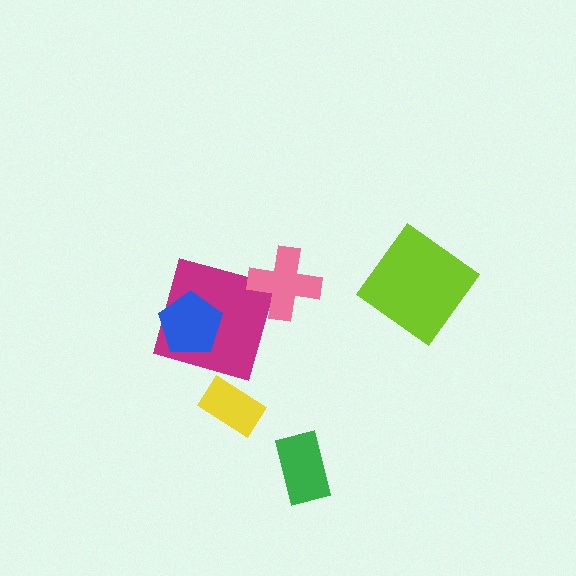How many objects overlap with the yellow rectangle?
0 objects overlap with the yellow rectangle.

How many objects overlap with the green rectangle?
0 objects overlap with the green rectangle.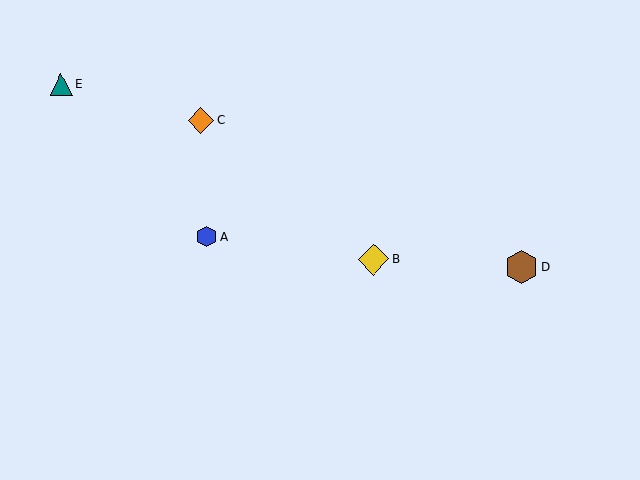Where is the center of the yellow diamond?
The center of the yellow diamond is at (374, 259).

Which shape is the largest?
The brown hexagon (labeled D) is the largest.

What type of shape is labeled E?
Shape E is a teal triangle.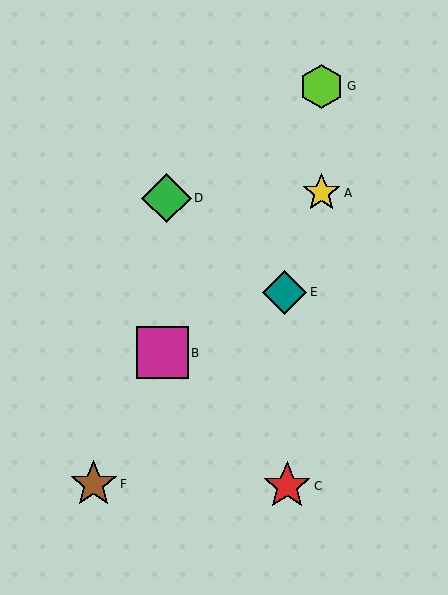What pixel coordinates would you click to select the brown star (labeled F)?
Click at (94, 484) to select the brown star F.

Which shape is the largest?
The magenta square (labeled B) is the largest.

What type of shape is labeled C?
Shape C is a red star.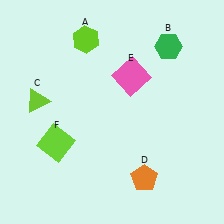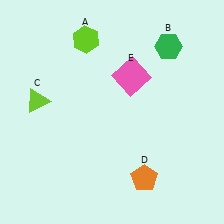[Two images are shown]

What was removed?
The lime square (F) was removed in Image 2.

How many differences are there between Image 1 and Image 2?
There is 1 difference between the two images.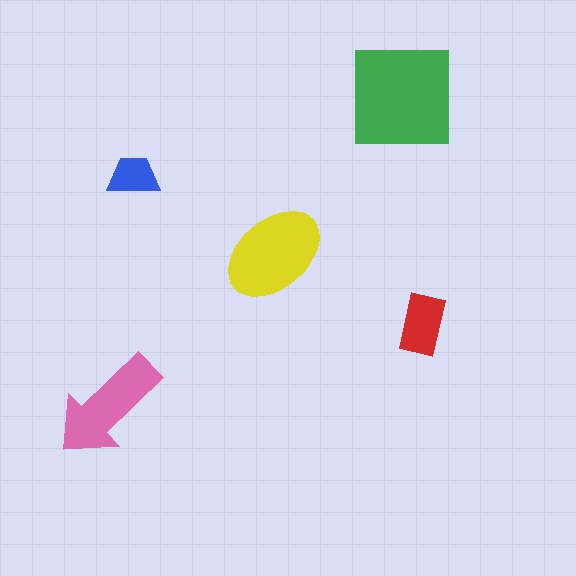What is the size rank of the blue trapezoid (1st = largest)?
5th.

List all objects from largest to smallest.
The green square, the yellow ellipse, the pink arrow, the red rectangle, the blue trapezoid.